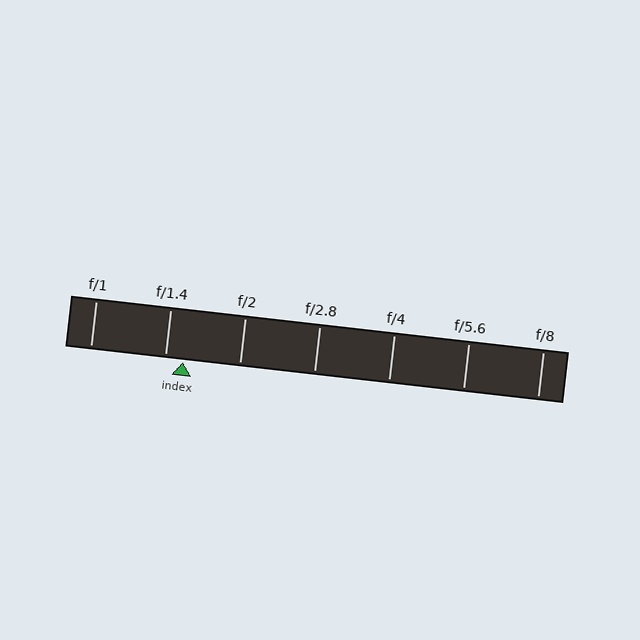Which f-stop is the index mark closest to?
The index mark is closest to f/1.4.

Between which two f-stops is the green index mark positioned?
The index mark is between f/1.4 and f/2.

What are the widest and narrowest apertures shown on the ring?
The widest aperture shown is f/1 and the narrowest is f/8.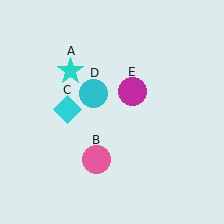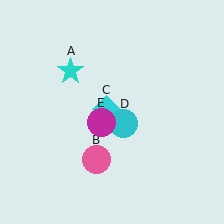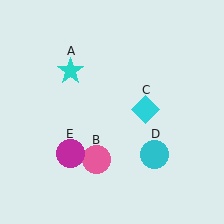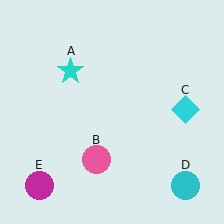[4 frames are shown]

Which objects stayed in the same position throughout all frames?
Cyan star (object A) and pink circle (object B) remained stationary.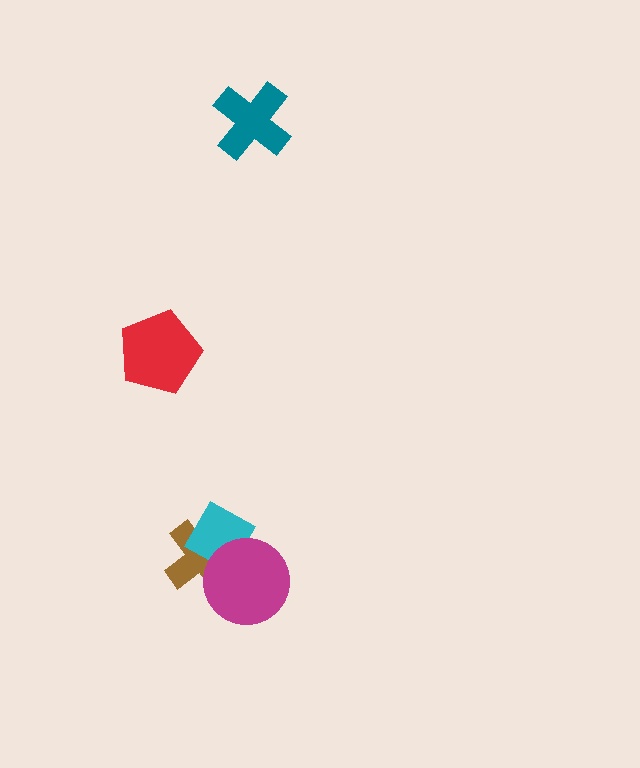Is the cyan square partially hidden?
Yes, it is partially covered by another shape.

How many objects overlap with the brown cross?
2 objects overlap with the brown cross.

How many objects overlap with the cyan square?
2 objects overlap with the cyan square.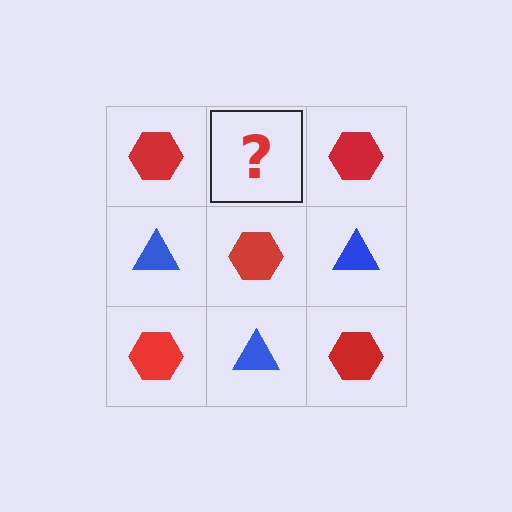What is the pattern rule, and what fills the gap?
The rule is that it alternates red hexagon and blue triangle in a checkerboard pattern. The gap should be filled with a blue triangle.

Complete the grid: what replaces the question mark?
The question mark should be replaced with a blue triangle.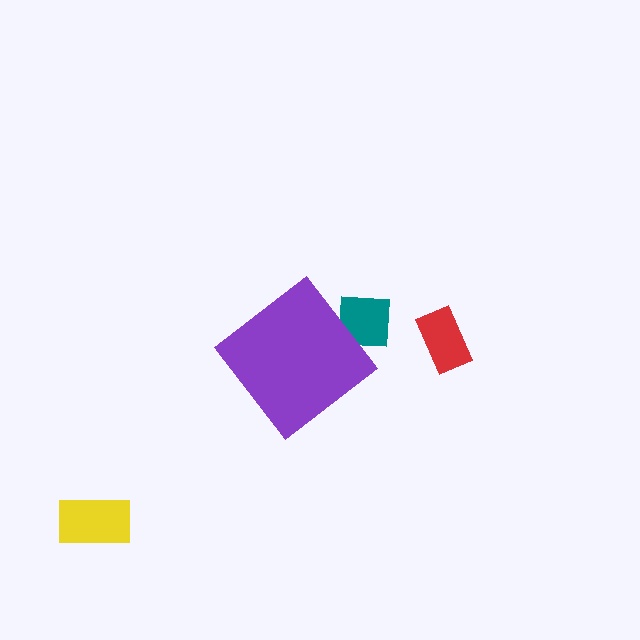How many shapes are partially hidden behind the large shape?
1 shape is partially hidden.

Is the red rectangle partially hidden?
No, the red rectangle is fully visible.